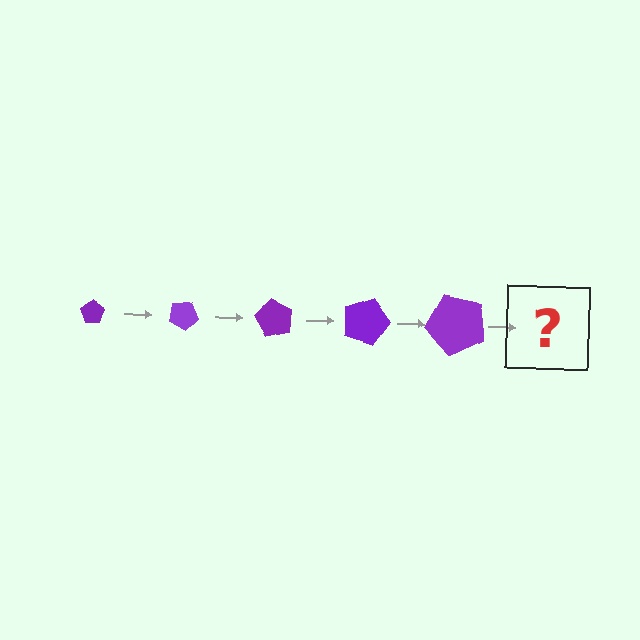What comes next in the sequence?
The next element should be a pentagon, larger than the previous one and rotated 150 degrees from the start.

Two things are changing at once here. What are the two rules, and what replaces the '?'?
The two rules are that the pentagon grows larger each step and it rotates 30 degrees each step. The '?' should be a pentagon, larger than the previous one and rotated 150 degrees from the start.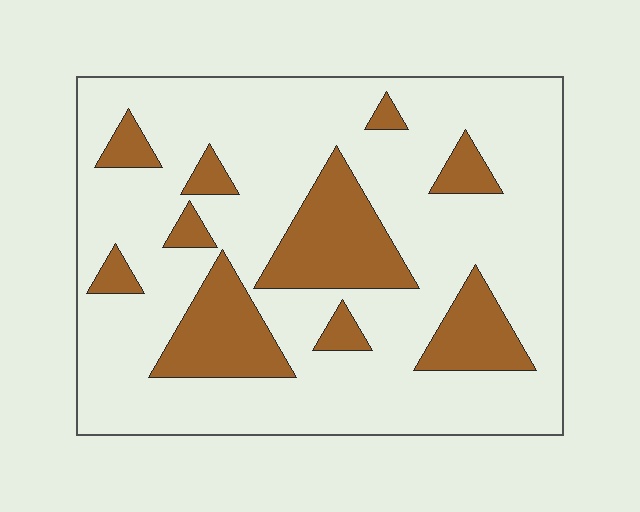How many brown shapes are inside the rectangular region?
10.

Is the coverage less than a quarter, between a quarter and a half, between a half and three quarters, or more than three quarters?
Less than a quarter.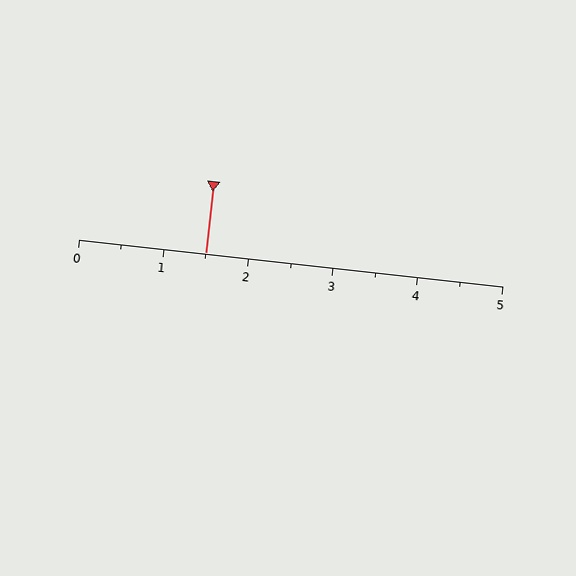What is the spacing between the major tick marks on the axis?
The major ticks are spaced 1 apart.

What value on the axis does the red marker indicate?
The marker indicates approximately 1.5.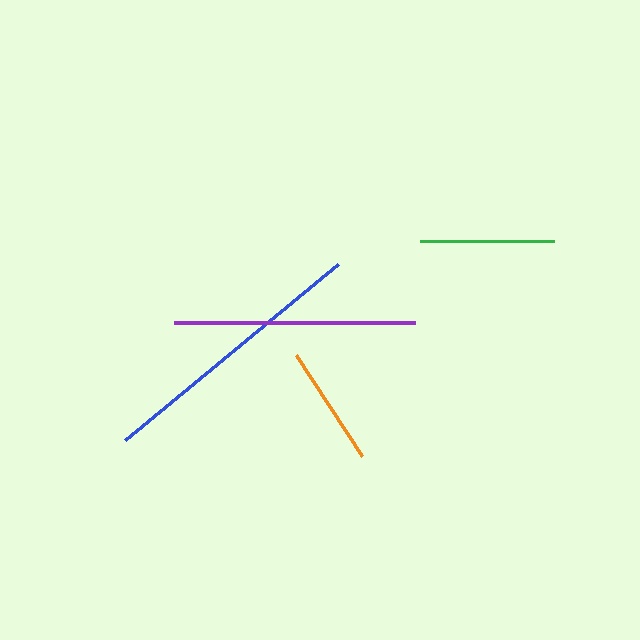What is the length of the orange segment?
The orange segment is approximately 122 pixels long.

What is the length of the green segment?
The green segment is approximately 134 pixels long.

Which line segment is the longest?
The blue line is the longest at approximately 276 pixels.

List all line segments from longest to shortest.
From longest to shortest: blue, purple, green, orange.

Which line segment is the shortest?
The orange line is the shortest at approximately 122 pixels.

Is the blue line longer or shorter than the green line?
The blue line is longer than the green line.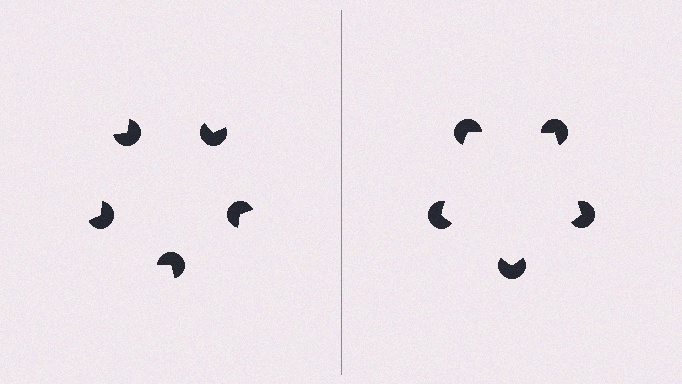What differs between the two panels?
The pac-man discs are positioned identically on both sides; only the wedge orientations differ. On the right they align to a pentagon; on the left they are misaligned.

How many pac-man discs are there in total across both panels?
10 — 5 on each side.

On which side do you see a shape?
An illusory pentagon appears on the right side. On the left side the wedge cuts are rotated, so no coherent shape forms.